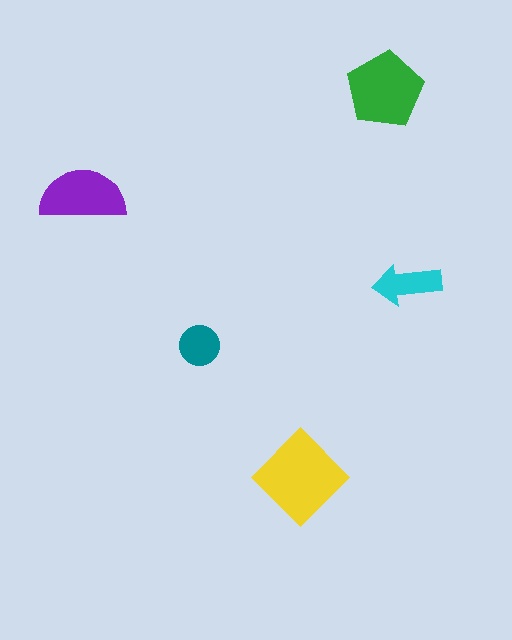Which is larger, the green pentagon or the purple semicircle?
The green pentagon.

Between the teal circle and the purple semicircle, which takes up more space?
The purple semicircle.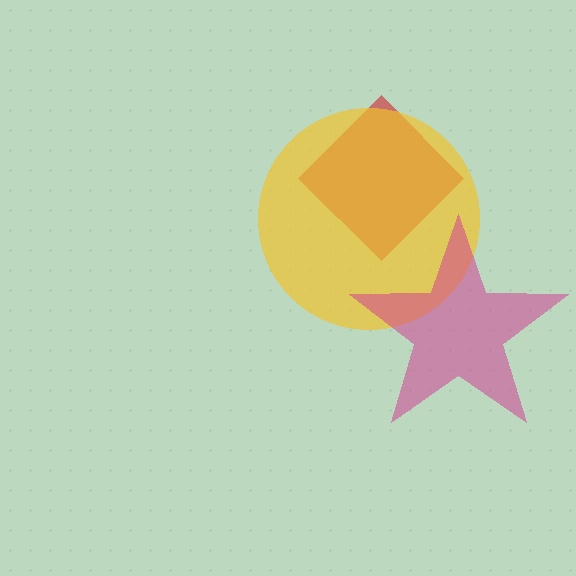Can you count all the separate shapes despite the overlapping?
Yes, there are 3 separate shapes.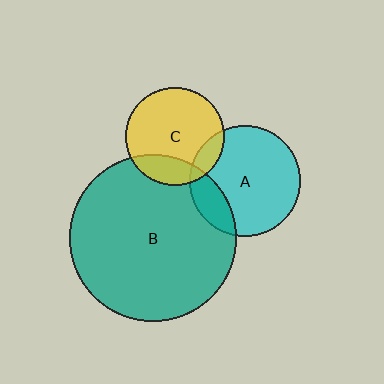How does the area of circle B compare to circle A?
Approximately 2.2 times.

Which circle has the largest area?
Circle B (teal).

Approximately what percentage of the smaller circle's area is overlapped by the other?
Approximately 20%.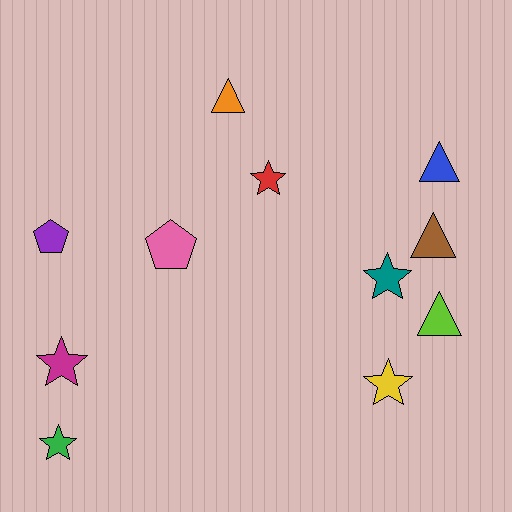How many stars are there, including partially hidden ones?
There are 5 stars.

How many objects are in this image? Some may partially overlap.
There are 11 objects.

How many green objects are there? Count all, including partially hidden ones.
There is 1 green object.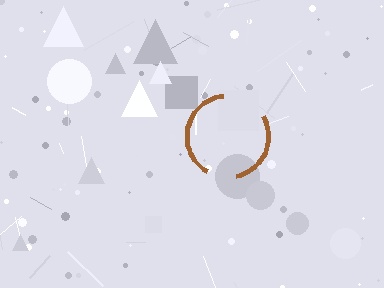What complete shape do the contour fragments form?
The contour fragments form a circle.